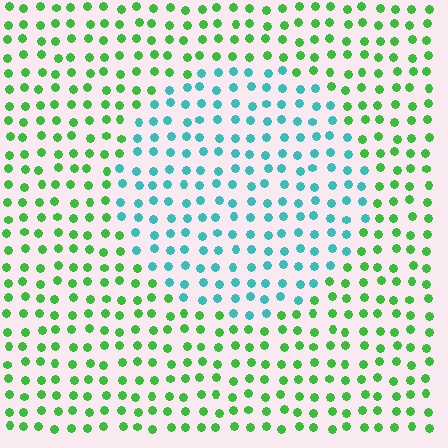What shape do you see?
I see a circle.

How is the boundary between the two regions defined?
The boundary is defined purely by a slight shift in hue (about 57 degrees). Spacing, size, and orientation are identical on both sides.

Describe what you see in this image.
The image is filled with small green elements in a uniform arrangement. A circle-shaped region is visible where the elements are tinted to a slightly different hue, forming a subtle color boundary.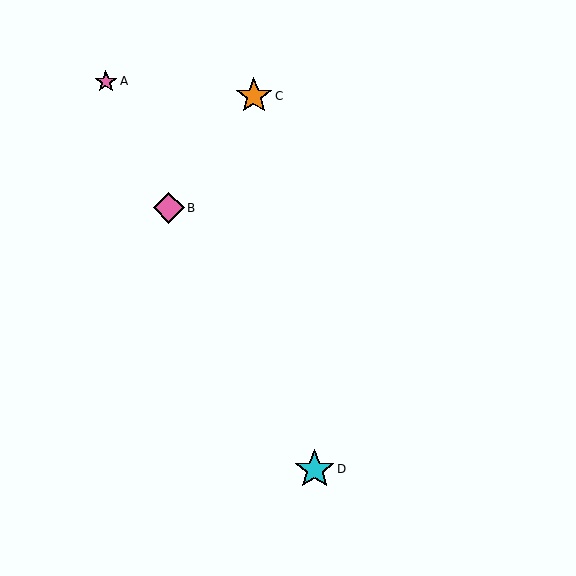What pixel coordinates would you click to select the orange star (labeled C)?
Click at (254, 96) to select the orange star C.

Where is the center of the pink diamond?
The center of the pink diamond is at (169, 208).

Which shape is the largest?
The cyan star (labeled D) is the largest.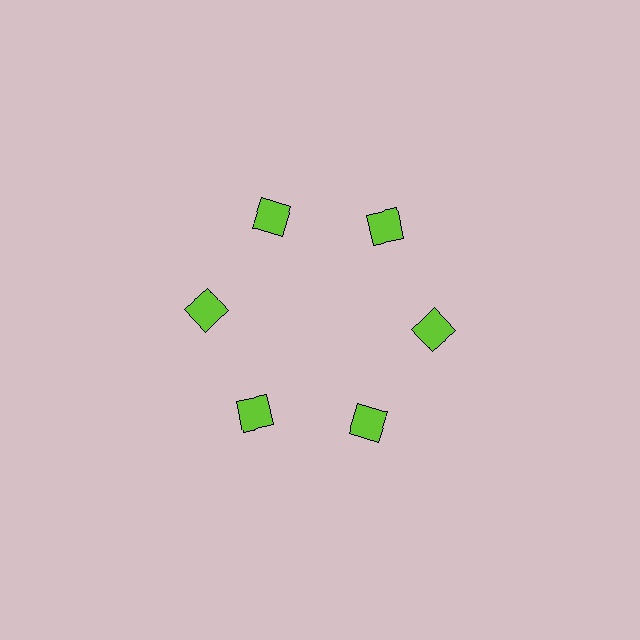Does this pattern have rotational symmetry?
Yes, this pattern has 6-fold rotational symmetry. It looks the same after rotating 60 degrees around the center.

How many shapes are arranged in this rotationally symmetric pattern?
There are 6 shapes, arranged in 6 groups of 1.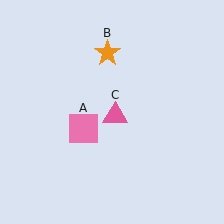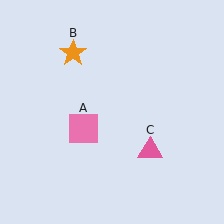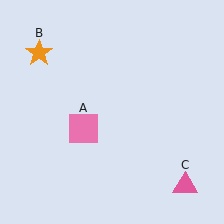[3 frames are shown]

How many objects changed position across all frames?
2 objects changed position: orange star (object B), pink triangle (object C).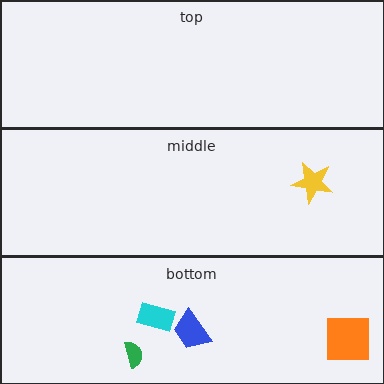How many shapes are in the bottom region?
4.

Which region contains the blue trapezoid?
The bottom region.